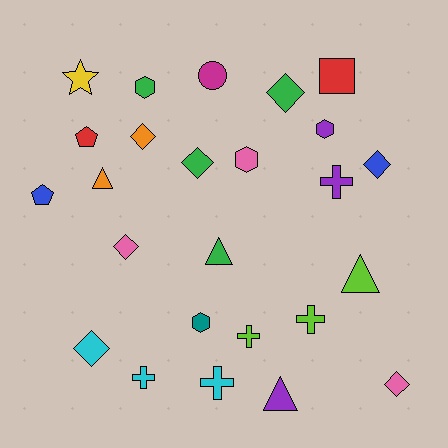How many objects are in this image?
There are 25 objects.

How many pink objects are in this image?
There are 3 pink objects.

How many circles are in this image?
There is 1 circle.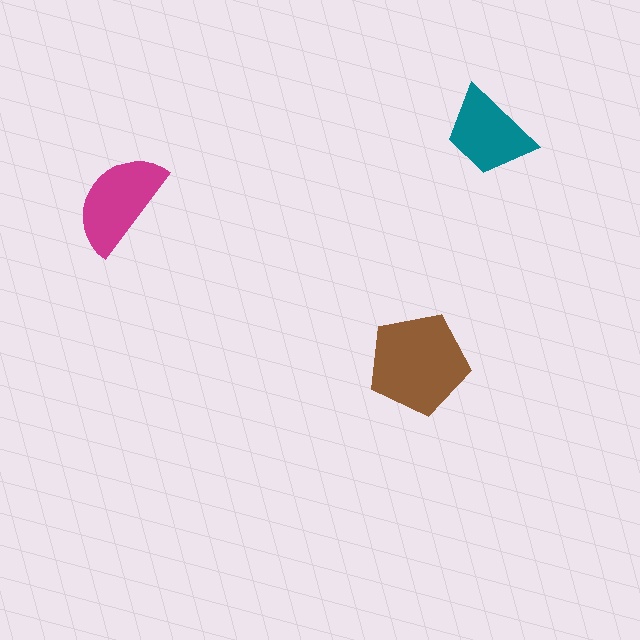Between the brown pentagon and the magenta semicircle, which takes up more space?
The brown pentagon.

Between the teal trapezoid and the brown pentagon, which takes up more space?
The brown pentagon.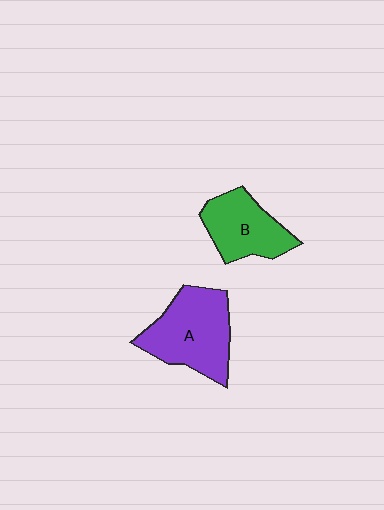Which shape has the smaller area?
Shape B (green).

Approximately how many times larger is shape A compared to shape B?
Approximately 1.3 times.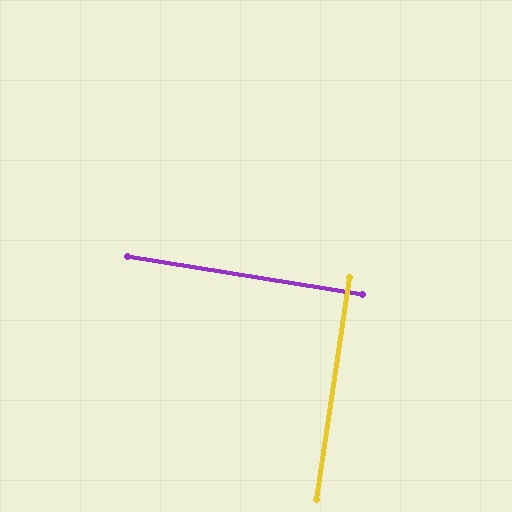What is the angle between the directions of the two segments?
Approximately 89 degrees.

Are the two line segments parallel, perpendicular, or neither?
Perpendicular — they meet at approximately 89°.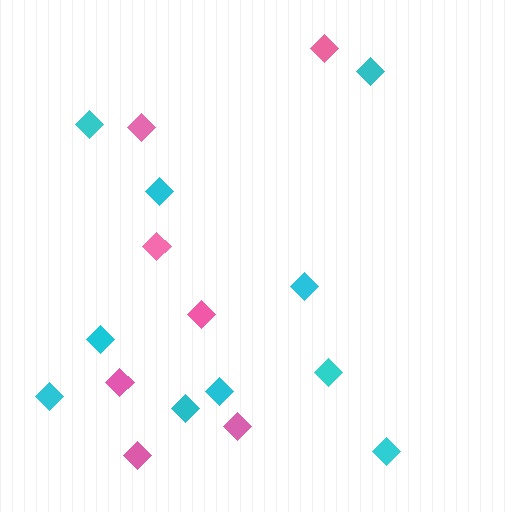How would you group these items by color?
There are 2 groups: one group of cyan diamonds (10) and one group of pink diamonds (7).